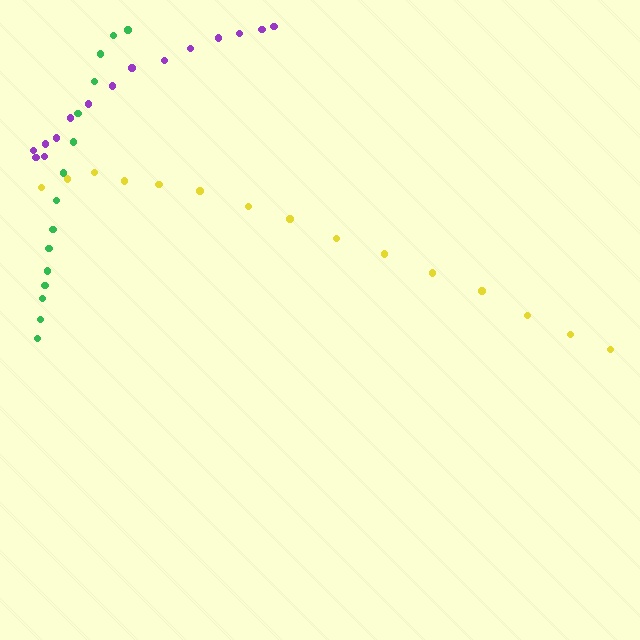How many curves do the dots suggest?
There are 3 distinct paths.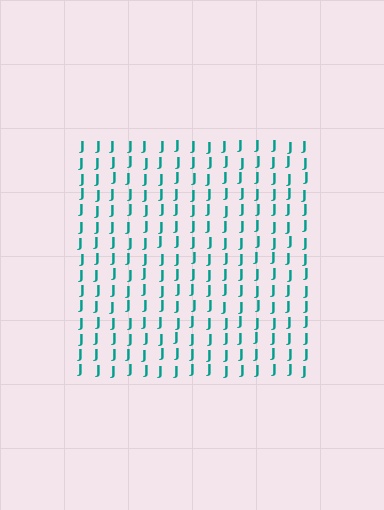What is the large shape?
The large shape is a square.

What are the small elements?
The small elements are letter J's.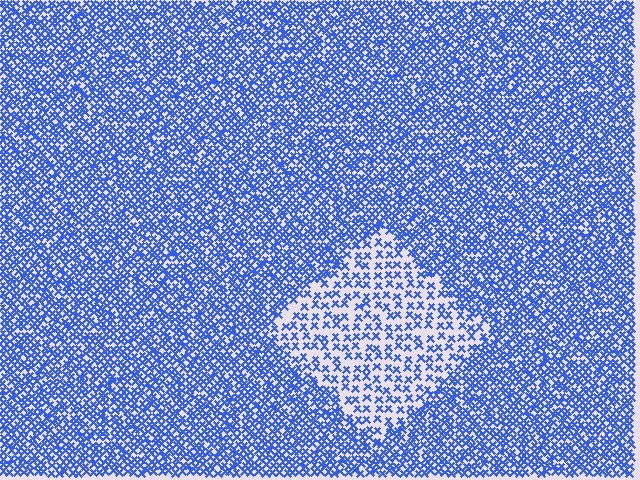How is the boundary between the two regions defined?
The boundary is defined by a change in element density (approximately 2.3x ratio). All elements are the same color, size, and shape.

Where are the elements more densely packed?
The elements are more densely packed outside the diamond boundary.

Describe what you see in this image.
The image contains small blue elements arranged at two different densities. A diamond-shaped region is visible where the elements are less densely packed than the surrounding area.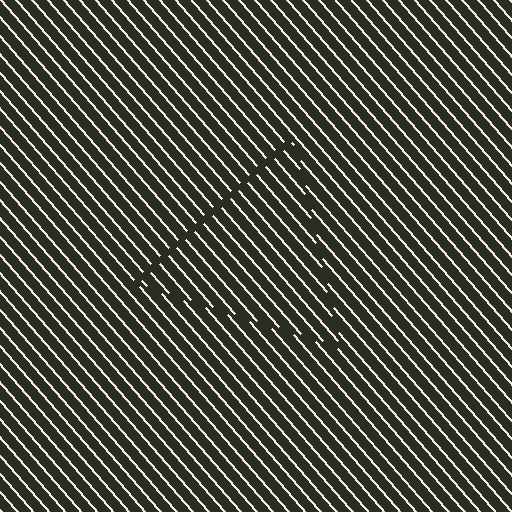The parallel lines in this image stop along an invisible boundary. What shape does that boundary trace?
An illusory triangle. The interior of the shape contains the same grating, shifted by half a period — the contour is defined by the phase discontinuity where line-ends from the inner and outer gratings abut.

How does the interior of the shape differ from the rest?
The interior of the shape contains the same grating, shifted by half a period — the contour is defined by the phase discontinuity where line-ends from the inner and outer gratings abut.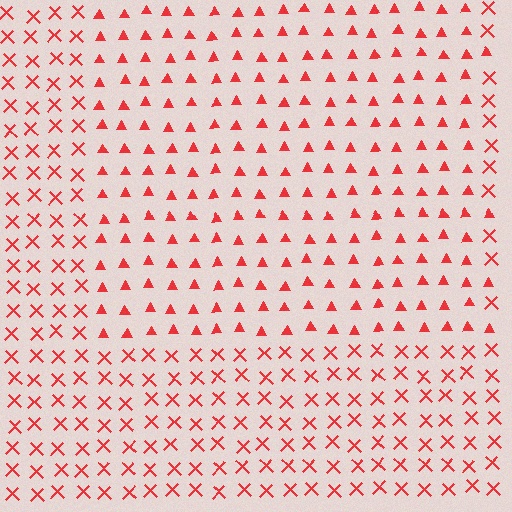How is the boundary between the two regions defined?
The boundary is defined by a change in element shape: triangles inside vs. X marks outside. All elements share the same color and spacing.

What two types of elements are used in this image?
The image uses triangles inside the rectangle region and X marks outside it.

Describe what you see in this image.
The image is filled with small red elements arranged in a uniform grid. A rectangle-shaped region contains triangles, while the surrounding area contains X marks. The boundary is defined purely by the change in element shape.